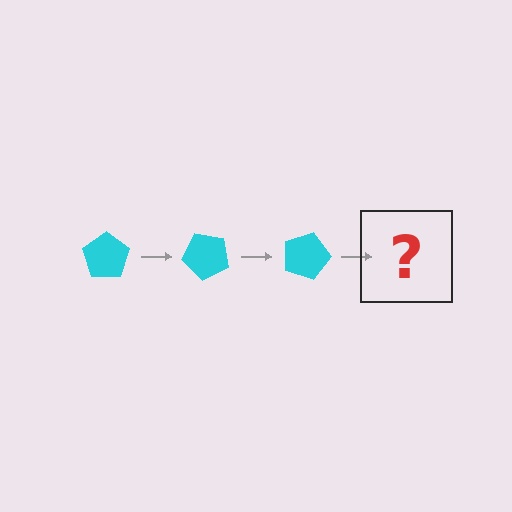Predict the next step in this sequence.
The next step is a cyan pentagon rotated 135 degrees.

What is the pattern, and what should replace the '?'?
The pattern is that the pentagon rotates 45 degrees each step. The '?' should be a cyan pentagon rotated 135 degrees.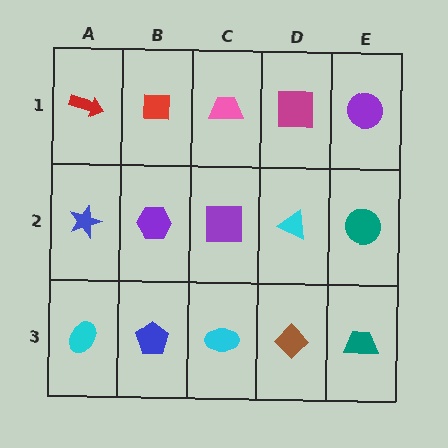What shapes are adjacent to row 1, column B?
A purple hexagon (row 2, column B), a red arrow (row 1, column A), a pink trapezoid (row 1, column C).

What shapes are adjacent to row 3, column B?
A purple hexagon (row 2, column B), a cyan ellipse (row 3, column A), a cyan ellipse (row 3, column C).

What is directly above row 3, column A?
A blue star.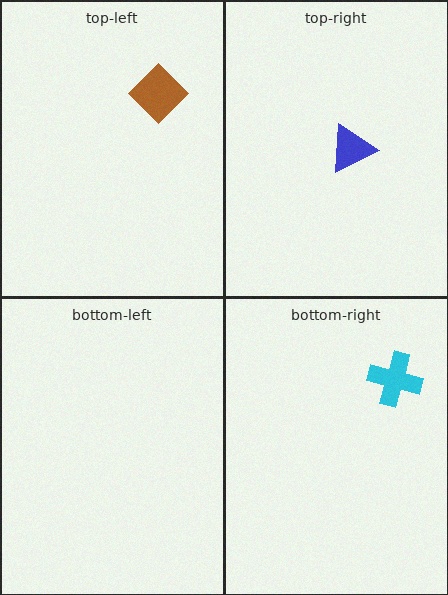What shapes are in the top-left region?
The brown diamond.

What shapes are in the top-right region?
The blue triangle.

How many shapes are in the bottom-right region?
1.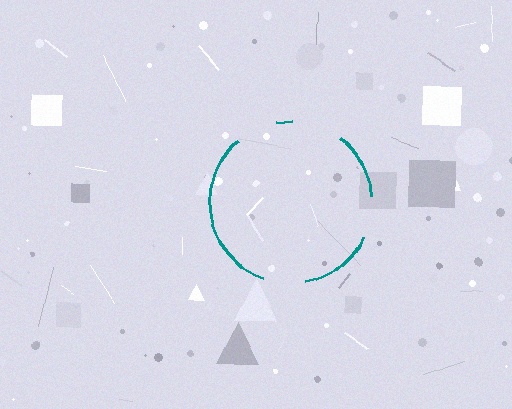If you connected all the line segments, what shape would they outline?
They would outline a circle.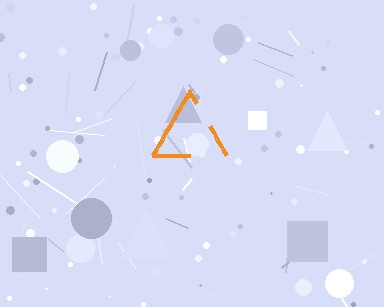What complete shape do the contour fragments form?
The contour fragments form a triangle.